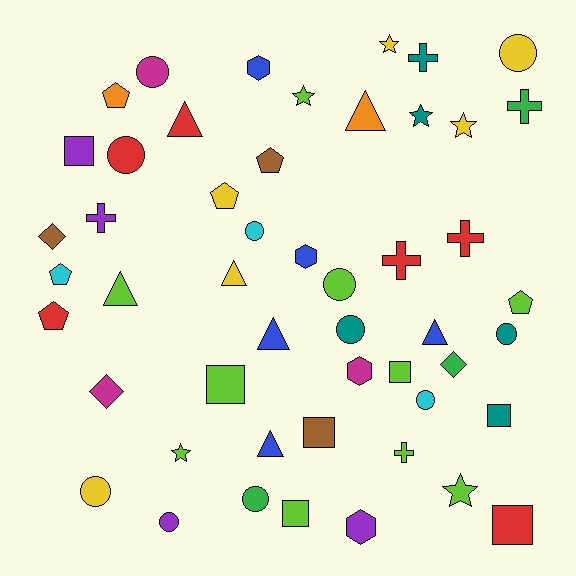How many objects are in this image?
There are 50 objects.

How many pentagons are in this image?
There are 6 pentagons.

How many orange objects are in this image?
There are 2 orange objects.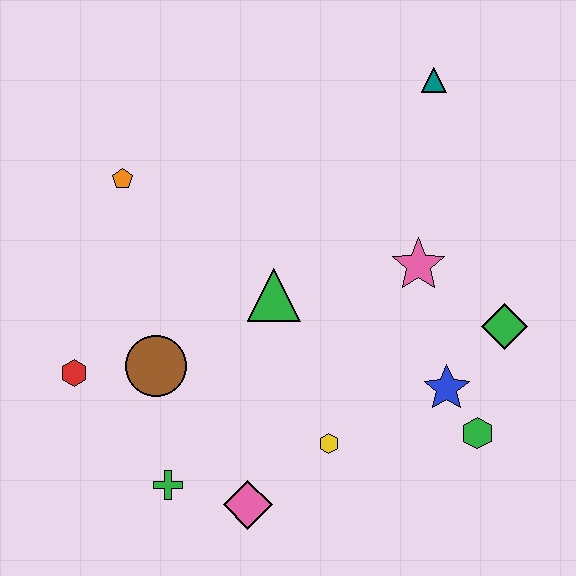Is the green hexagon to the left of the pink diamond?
No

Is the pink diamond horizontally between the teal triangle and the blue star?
No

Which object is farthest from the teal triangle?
The green cross is farthest from the teal triangle.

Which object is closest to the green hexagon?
The blue star is closest to the green hexagon.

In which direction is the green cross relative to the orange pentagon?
The green cross is below the orange pentagon.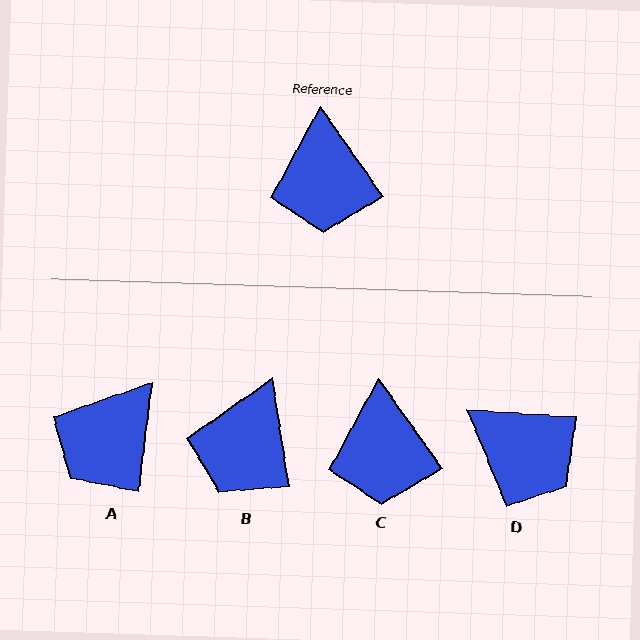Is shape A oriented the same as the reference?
No, it is off by about 42 degrees.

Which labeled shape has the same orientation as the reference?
C.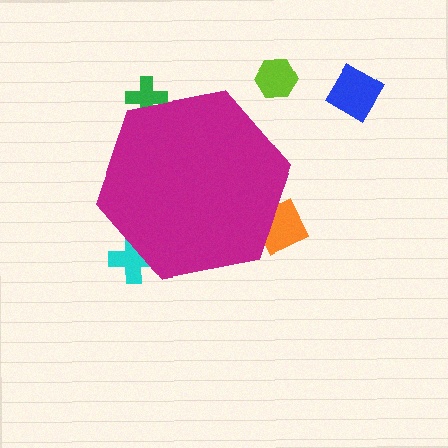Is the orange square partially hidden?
Yes, the orange square is partially hidden behind the magenta hexagon.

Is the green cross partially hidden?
Yes, the green cross is partially hidden behind the magenta hexagon.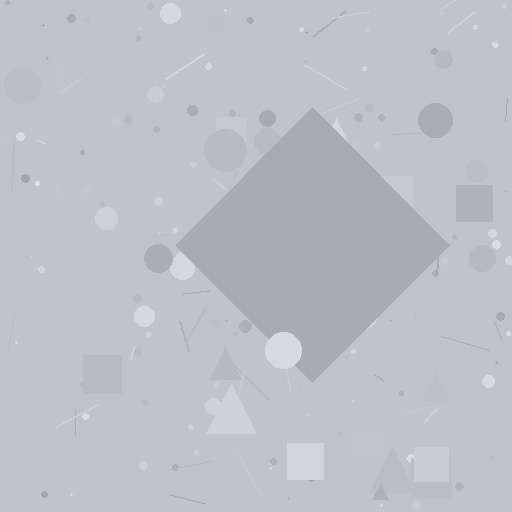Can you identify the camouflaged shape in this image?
The camouflaged shape is a diamond.